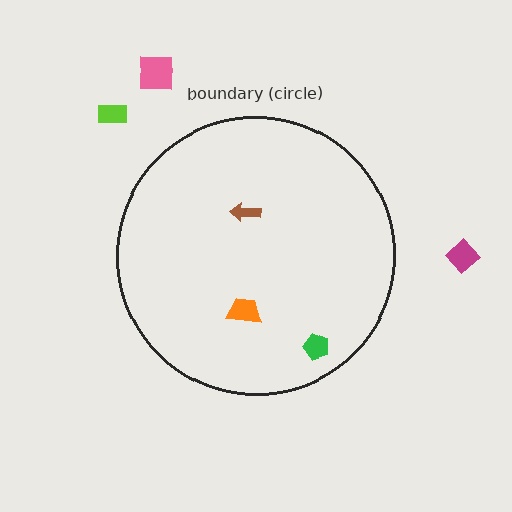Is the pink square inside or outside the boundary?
Outside.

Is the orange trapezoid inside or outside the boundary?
Inside.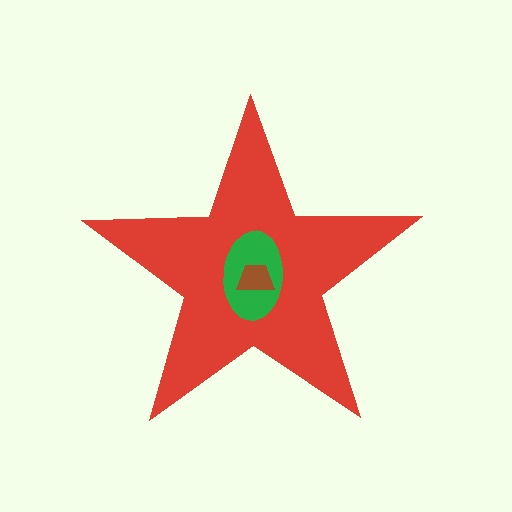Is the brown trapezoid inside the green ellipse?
Yes.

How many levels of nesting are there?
3.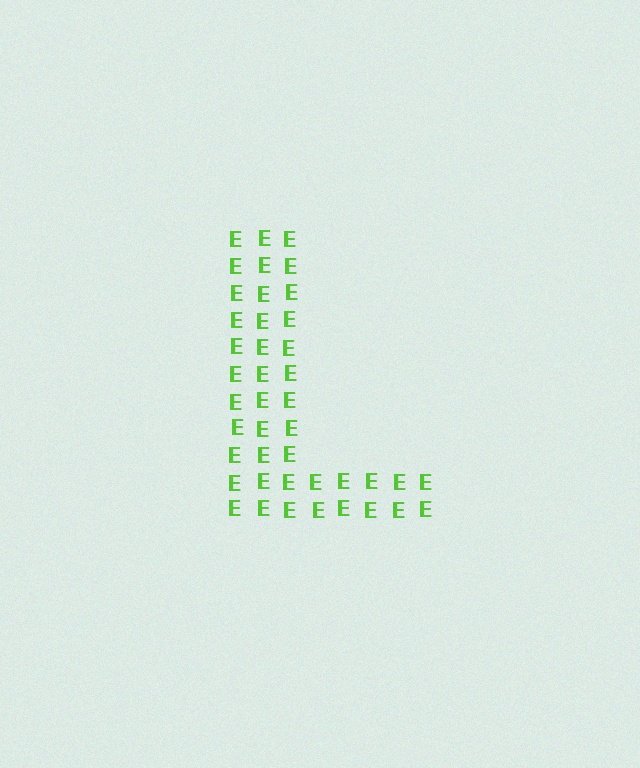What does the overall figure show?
The overall figure shows the letter L.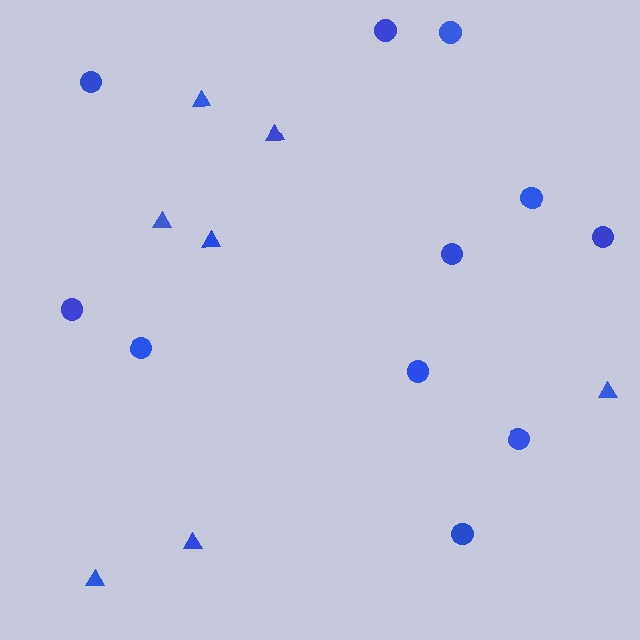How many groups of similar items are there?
There are 2 groups: one group of triangles (7) and one group of circles (11).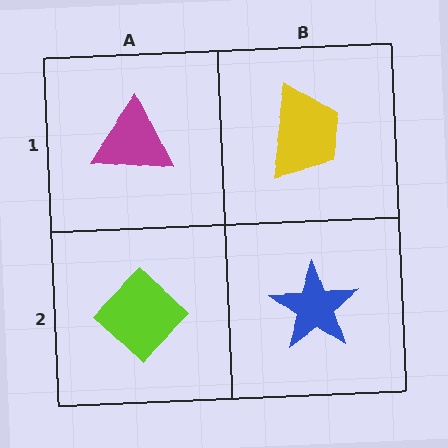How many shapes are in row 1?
2 shapes.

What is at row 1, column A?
A magenta triangle.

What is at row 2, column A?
A lime diamond.